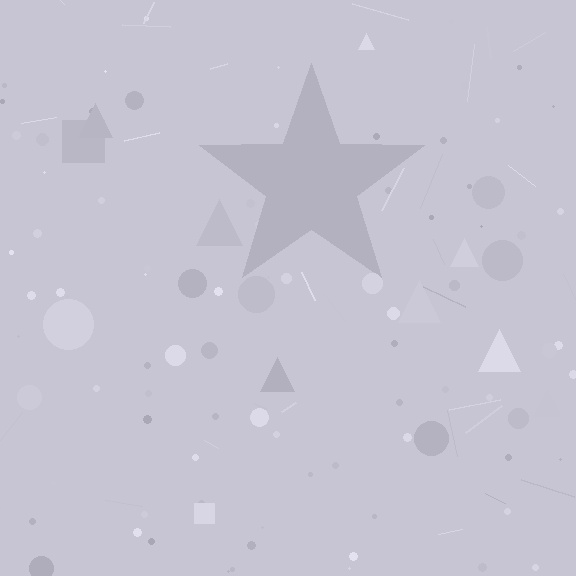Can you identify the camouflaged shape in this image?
The camouflaged shape is a star.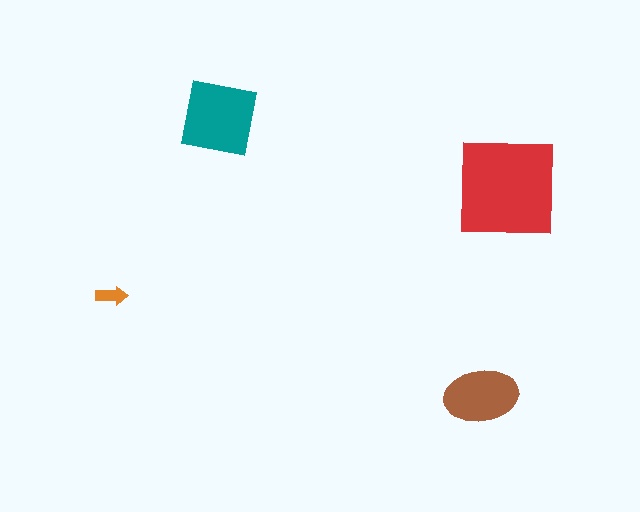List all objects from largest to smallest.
The red square, the teal square, the brown ellipse, the orange arrow.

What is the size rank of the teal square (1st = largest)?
2nd.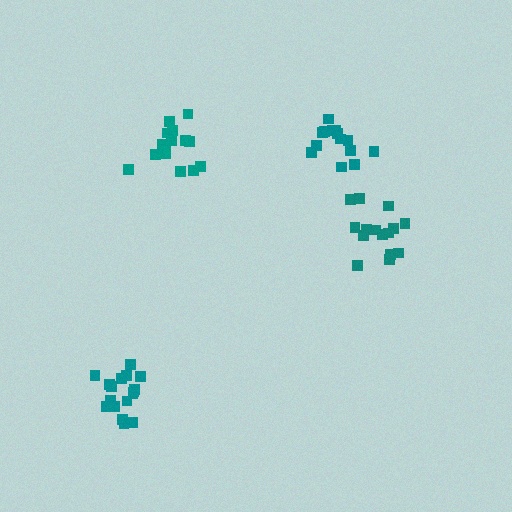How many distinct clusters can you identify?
There are 4 distinct clusters.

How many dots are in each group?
Group 1: 16 dots, Group 2: 16 dots, Group 3: 14 dots, Group 4: 17 dots (63 total).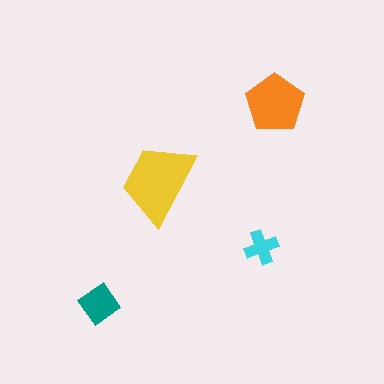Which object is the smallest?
The cyan cross.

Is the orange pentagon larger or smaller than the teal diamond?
Larger.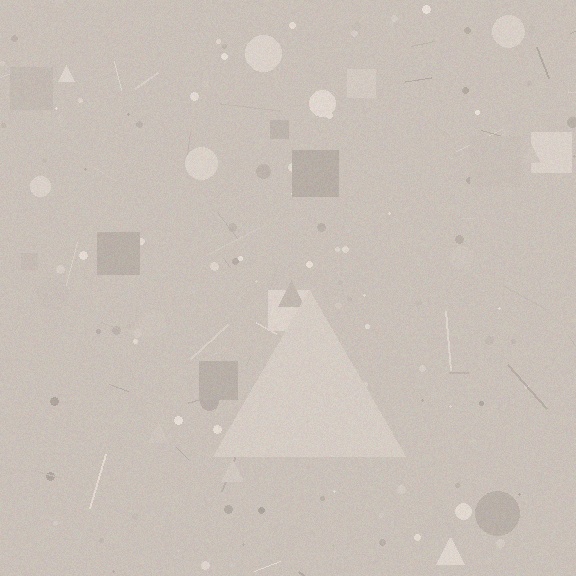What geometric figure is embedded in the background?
A triangle is embedded in the background.